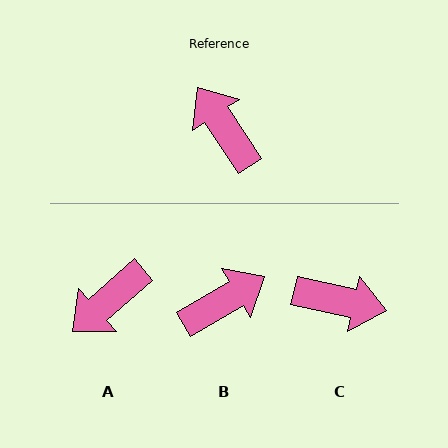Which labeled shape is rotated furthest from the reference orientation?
C, about 136 degrees away.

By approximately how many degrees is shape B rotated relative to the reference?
Approximately 93 degrees clockwise.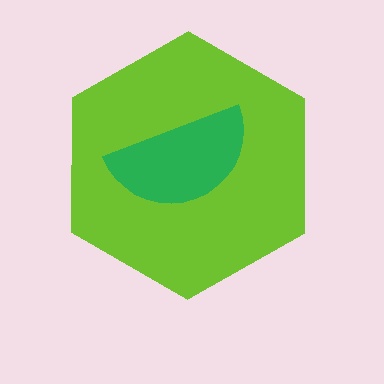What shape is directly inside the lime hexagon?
The green semicircle.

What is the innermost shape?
The green semicircle.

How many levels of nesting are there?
2.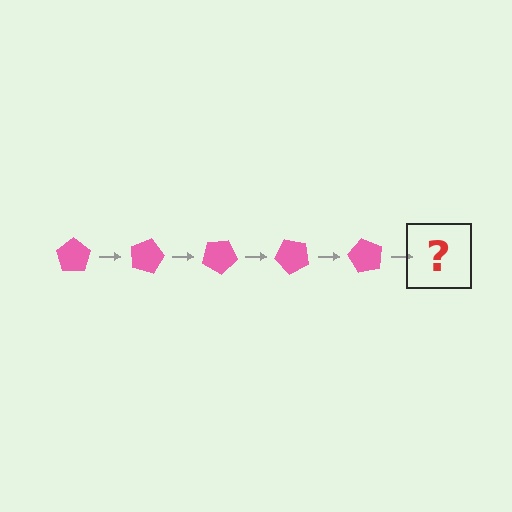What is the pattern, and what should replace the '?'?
The pattern is that the pentagon rotates 15 degrees each step. The '?' should be a pink pentagon rotated 75 degrees.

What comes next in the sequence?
The next element should be a pink pentagon rotated 75 degrees.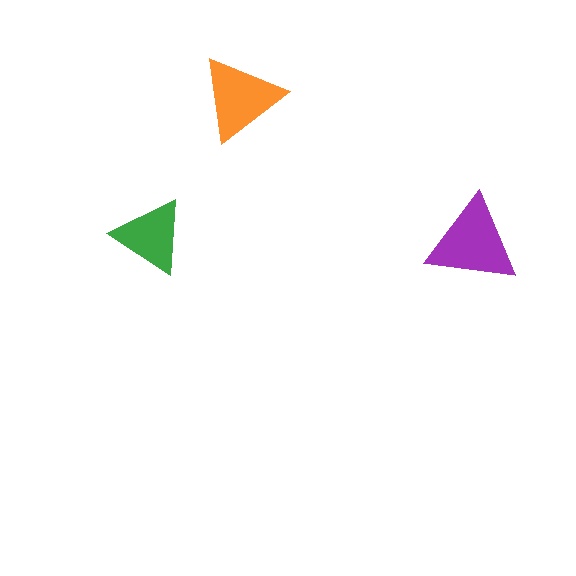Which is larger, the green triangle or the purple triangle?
The purple one.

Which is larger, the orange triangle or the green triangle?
The orange one.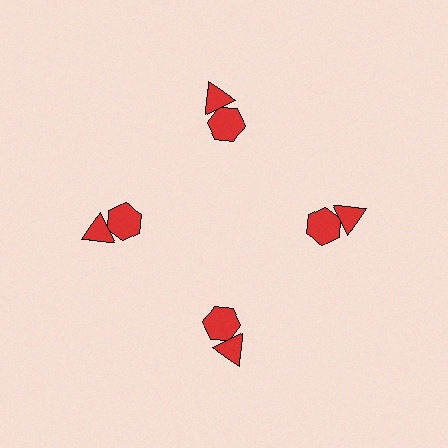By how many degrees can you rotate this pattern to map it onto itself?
The pattern maps onto itself every 90 degrees of rotation.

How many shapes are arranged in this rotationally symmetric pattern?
There are 8 shapes, arranged in 4 groups of 2.